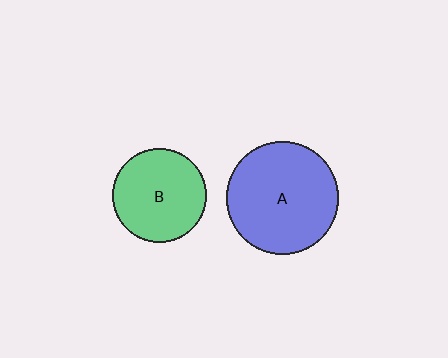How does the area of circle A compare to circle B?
Approximately 1.4 times.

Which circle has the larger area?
Circle A (blue).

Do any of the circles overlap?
No, none of the circles overlap.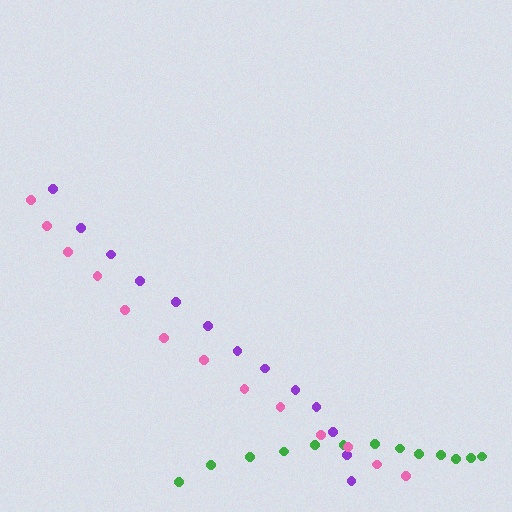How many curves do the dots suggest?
There are 3 distinct paths.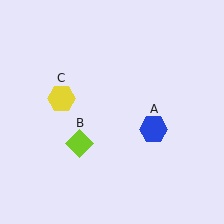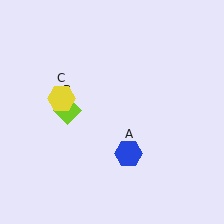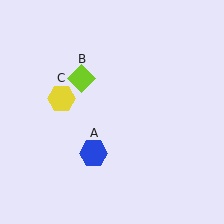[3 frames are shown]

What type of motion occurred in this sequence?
The blue hexagon (object A), lime diamond (object B) rotated clockwise around the center of the scene.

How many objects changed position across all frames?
2 objects changed position: blue hexagon (object A), lime diamond (object B).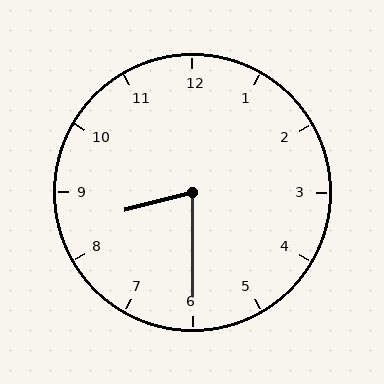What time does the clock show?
8:30.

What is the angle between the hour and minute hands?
Approximately 75 degrees.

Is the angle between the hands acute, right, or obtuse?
It is acute.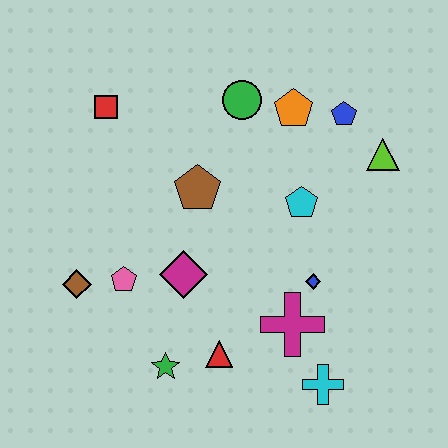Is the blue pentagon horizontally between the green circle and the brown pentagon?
No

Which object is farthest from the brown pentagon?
The cyan cross is farthest from the brown pentagon.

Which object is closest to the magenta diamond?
The pink pentagon is closest to the magenta diamond.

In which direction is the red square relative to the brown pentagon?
The red square is to the left of the brown pentagon.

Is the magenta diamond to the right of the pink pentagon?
Yes